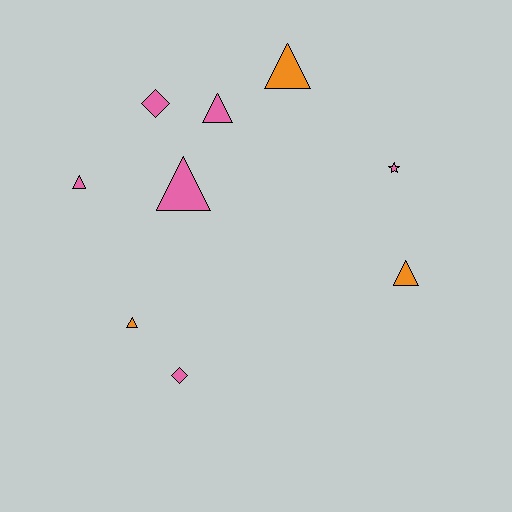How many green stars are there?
There are no green stars.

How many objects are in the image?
There are 9 objects.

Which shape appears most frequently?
Triangle, with 6 objects.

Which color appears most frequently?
Pink, with 6 objects.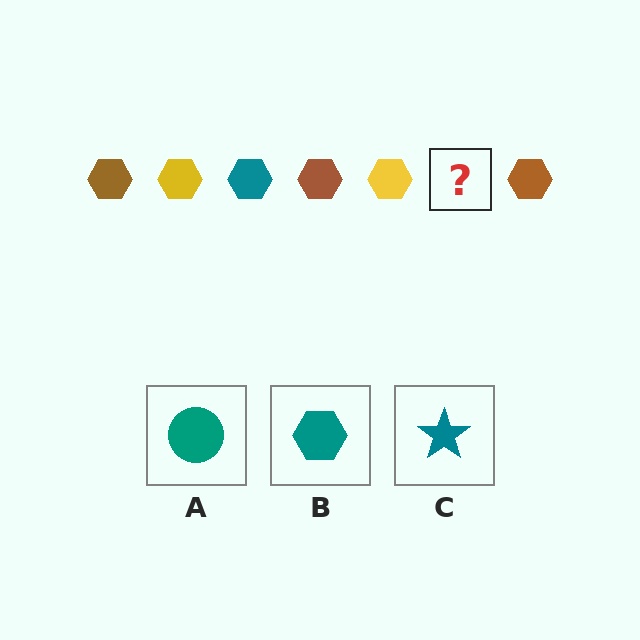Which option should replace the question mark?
Option B.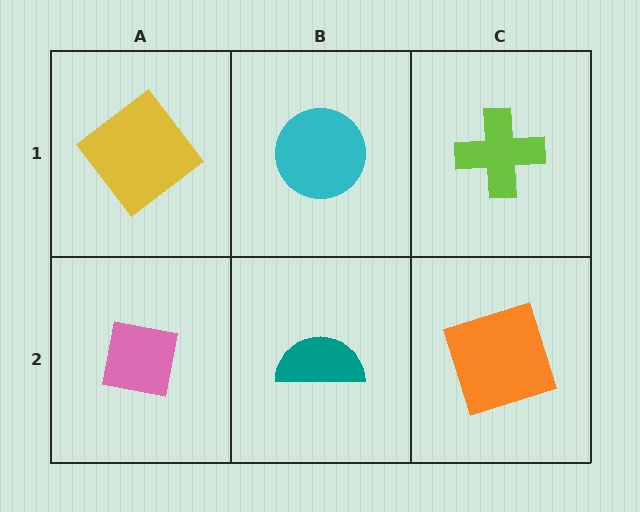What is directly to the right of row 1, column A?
A cyan circle.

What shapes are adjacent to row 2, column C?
A lime cross (row 1, column C), a teal semicircle (row 2, column B).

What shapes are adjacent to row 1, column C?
An orange square (row 2, column C), a cyan circle (row 1, column B).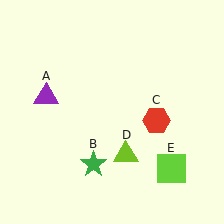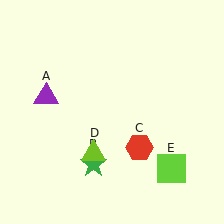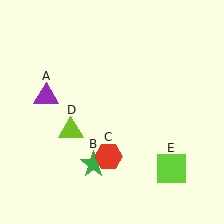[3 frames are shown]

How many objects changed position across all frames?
2 objects changed position: red hexagon (object C), lime triangle (object D).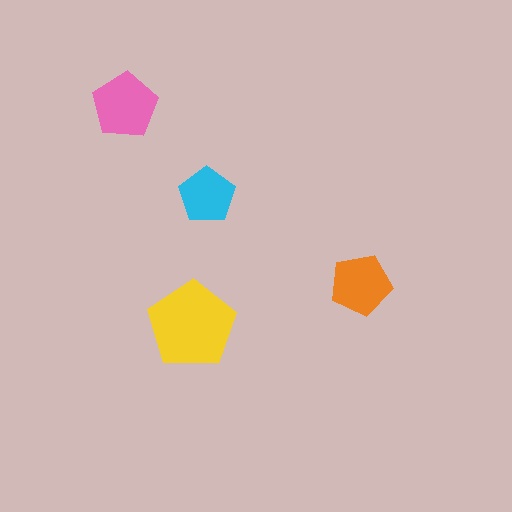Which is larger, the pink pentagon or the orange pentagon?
The pink one.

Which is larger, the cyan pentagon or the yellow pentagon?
The yellow one.